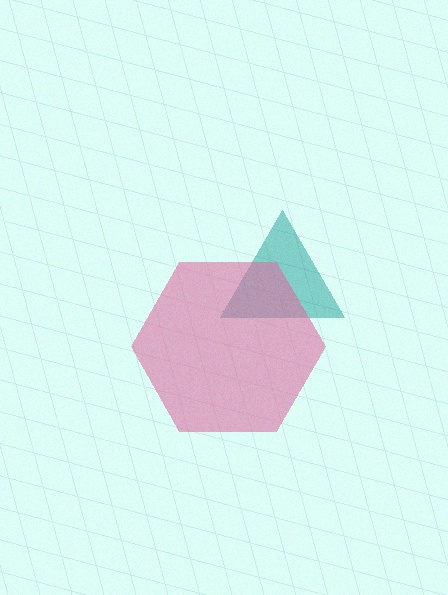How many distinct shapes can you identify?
There are 2 distinct shapes: a teal triangle, a pink hexagon.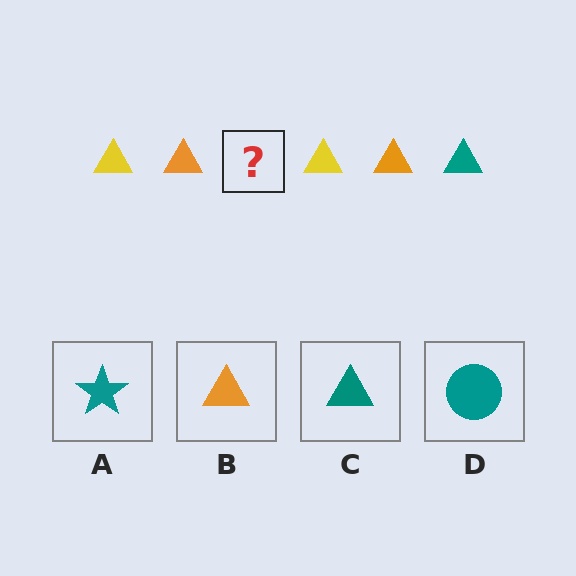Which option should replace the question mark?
Option C.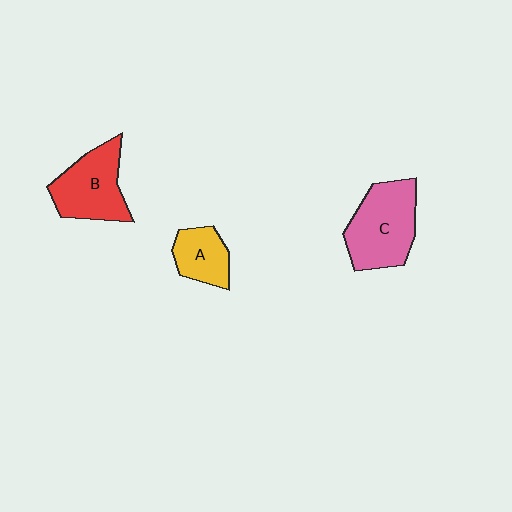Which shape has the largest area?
Shape C (pink).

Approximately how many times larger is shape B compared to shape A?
Approximately 1.6 times.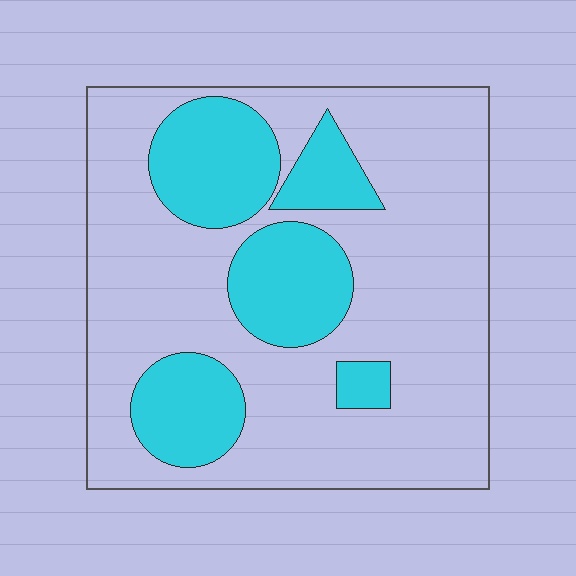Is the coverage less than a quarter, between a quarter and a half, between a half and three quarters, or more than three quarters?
Between a quarter and a half.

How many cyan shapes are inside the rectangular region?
5.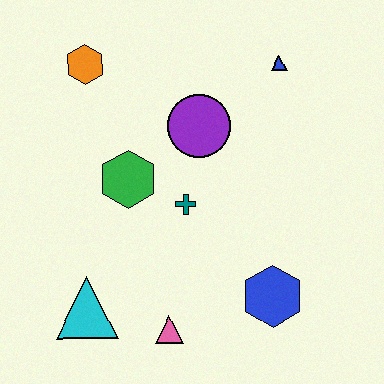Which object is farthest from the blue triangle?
The cyan triangle is farthest from the blue triangle.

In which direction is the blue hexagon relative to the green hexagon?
The blue hexagon is to the right of the green hexagon.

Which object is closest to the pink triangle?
The cyan triangle is closest to the pink triangle.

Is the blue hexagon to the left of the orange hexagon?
No